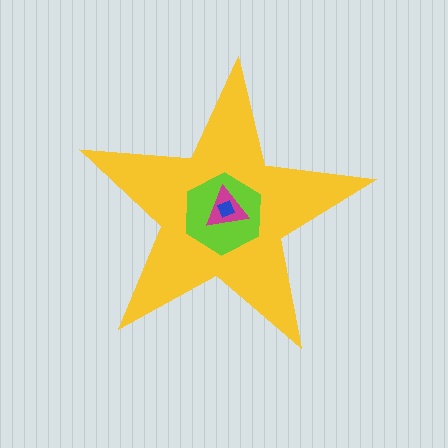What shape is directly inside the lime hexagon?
The magenta triangle.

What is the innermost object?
The blue square.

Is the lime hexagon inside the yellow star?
Yes.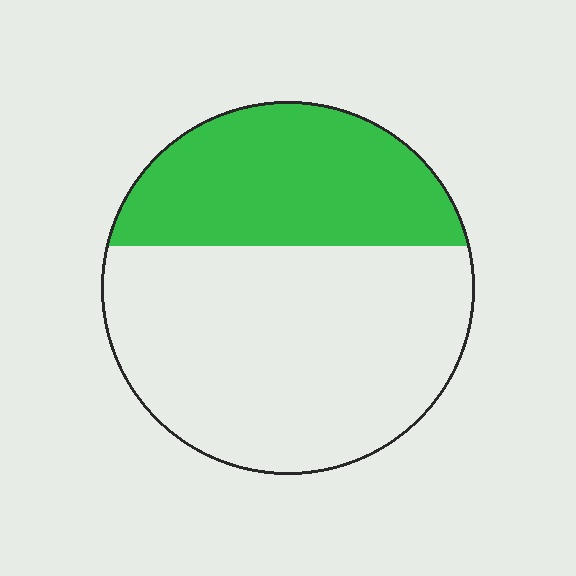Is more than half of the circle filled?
No.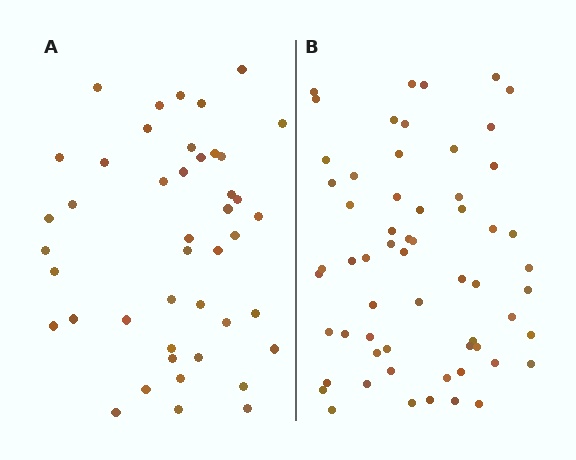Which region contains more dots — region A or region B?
Region B (the right region) has more dots.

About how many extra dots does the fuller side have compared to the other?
Region B has approximately 15 more dots than region A.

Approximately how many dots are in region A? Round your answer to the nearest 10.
About 40 dots. (The exact count is 44, which rounds to 40.)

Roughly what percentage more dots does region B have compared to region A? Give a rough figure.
About 35% more.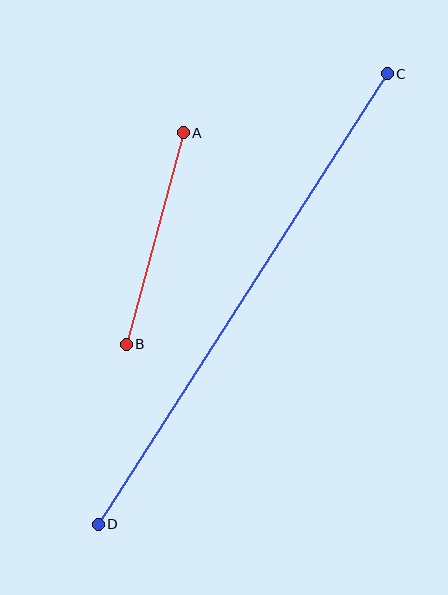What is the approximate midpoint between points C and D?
The midpoint is at approximately (243, 299) pixels.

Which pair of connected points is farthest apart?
Points C and D are farthest apart.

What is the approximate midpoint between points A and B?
The midpoint is at approximately (155, 239) pixels.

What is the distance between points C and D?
The distance is approximately 535 pixels.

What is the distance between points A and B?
The distance is approximately 219 pixels.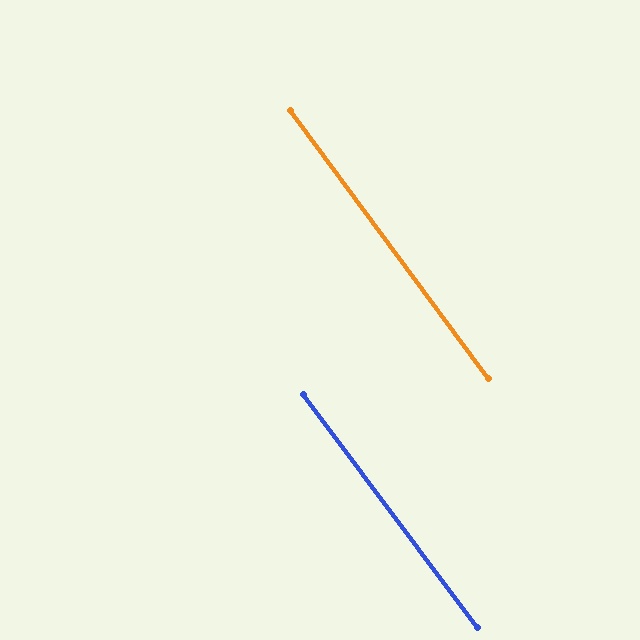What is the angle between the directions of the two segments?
Approximately 0 degrees.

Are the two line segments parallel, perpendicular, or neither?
Parallel — their directions differ by only 0.1°.